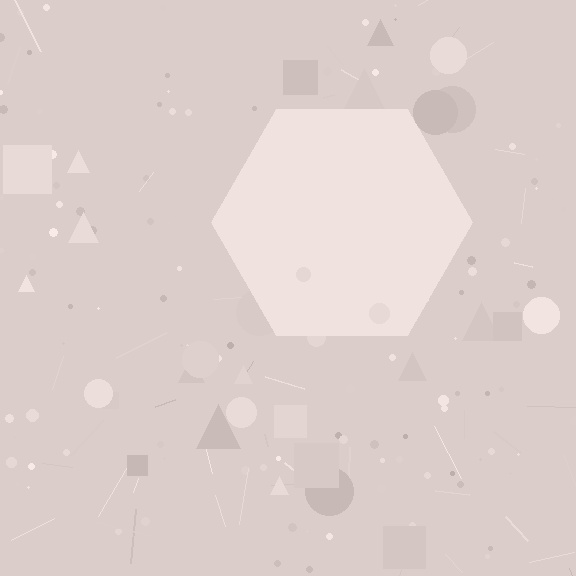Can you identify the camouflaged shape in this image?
The camouflaged shape is a hexagon.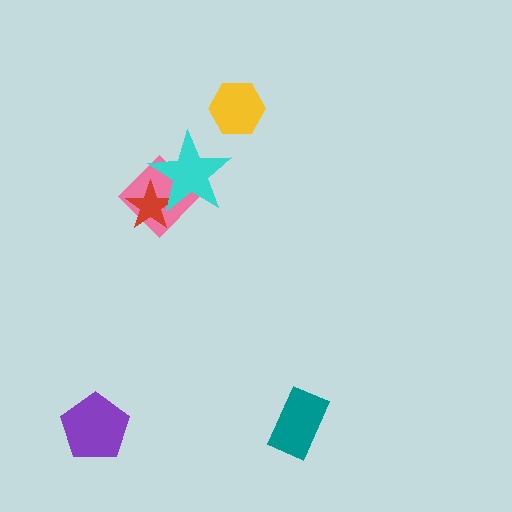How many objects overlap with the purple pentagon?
0 objects overlap with the purple pentagon.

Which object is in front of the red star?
The cyan star is in front of the red star.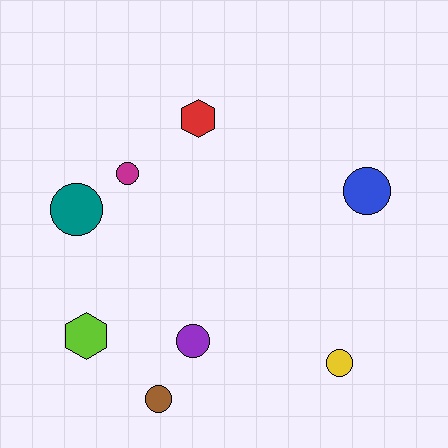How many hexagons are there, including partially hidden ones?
There are 2 hexagons.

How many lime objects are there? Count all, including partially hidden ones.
There is 1 lime object.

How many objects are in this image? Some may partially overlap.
There are 8 objects.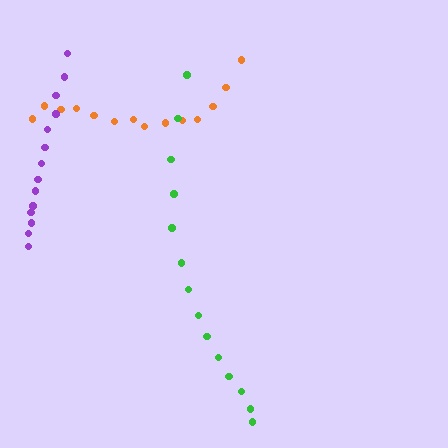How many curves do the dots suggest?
There are 3 distinct paths.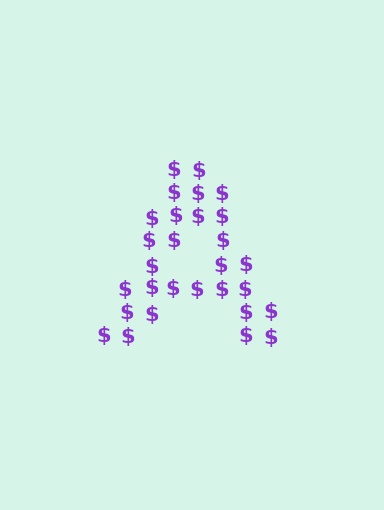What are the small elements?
The small elements are dollar signs.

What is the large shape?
The large shape is the letter A.